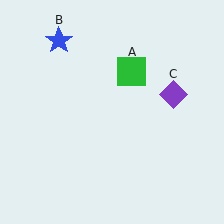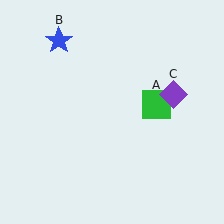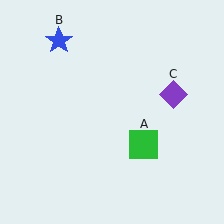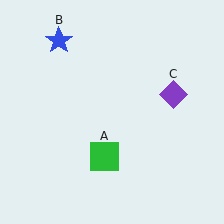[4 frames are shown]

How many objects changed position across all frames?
1 object changed position: green square (object A).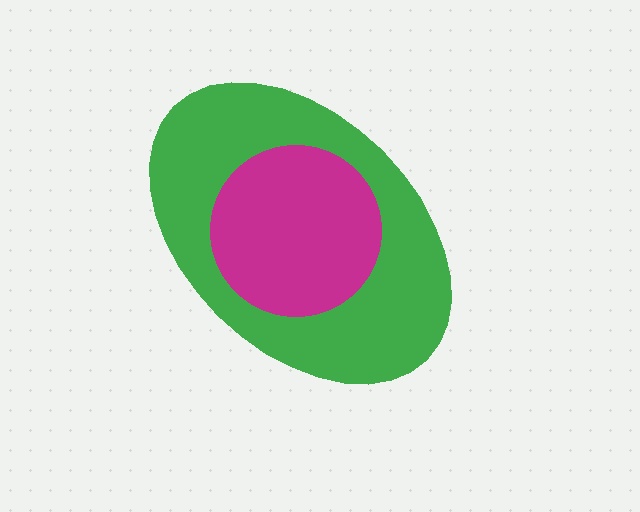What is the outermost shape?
The green ellipse.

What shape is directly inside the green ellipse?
The magenta circle.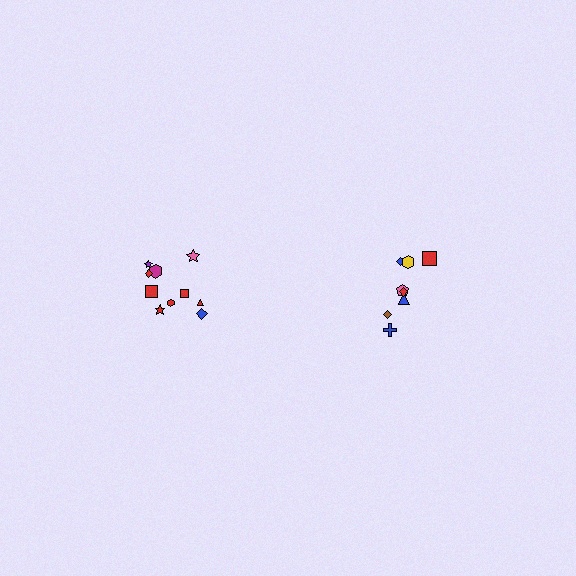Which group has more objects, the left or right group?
The left group.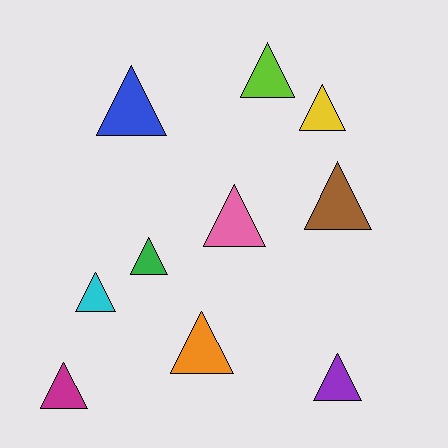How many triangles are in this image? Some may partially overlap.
There are 10 triangles.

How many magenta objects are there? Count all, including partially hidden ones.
There is 1 magenta object.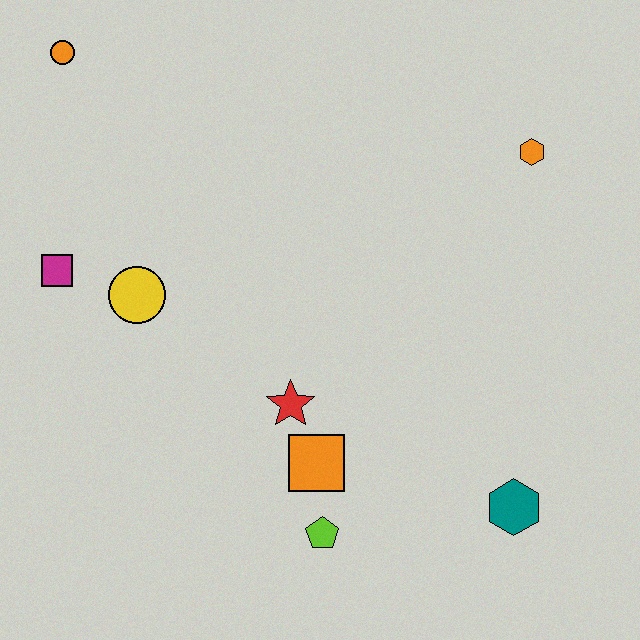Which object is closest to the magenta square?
The yellow circle is closest to the magenta square.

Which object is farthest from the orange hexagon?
The magenta square is farthest from the orange hexagon.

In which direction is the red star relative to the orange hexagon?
The red star is below the orange hexagon.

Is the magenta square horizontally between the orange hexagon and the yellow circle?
No